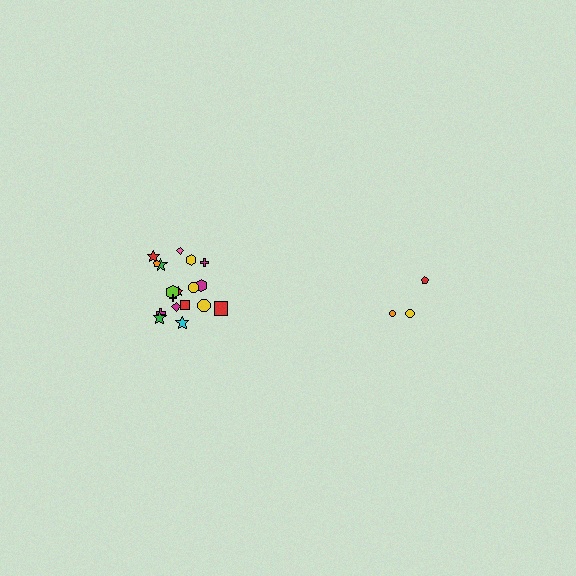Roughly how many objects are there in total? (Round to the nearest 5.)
Roughly 20 objects in total.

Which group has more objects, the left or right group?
The left group.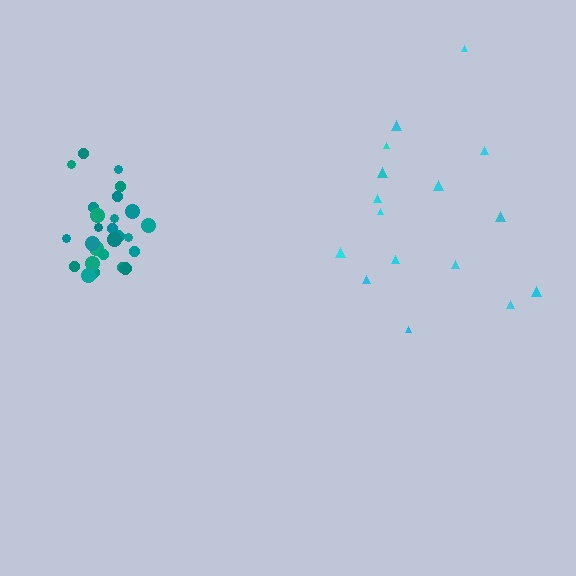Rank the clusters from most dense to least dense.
teal, cyan.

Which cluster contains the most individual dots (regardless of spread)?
Teal (26).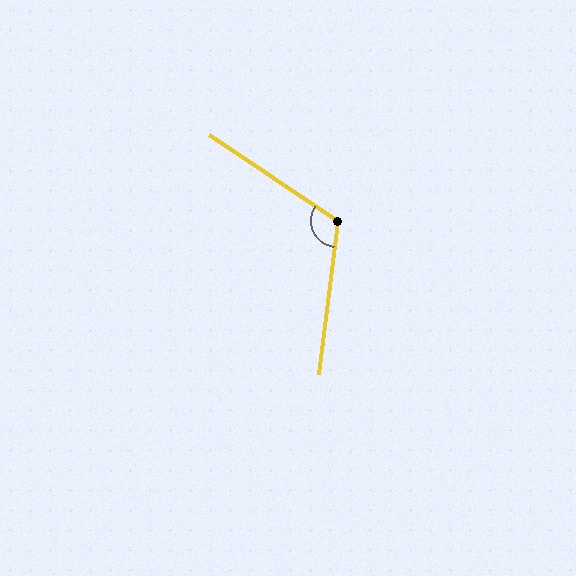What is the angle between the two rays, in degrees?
Approximately 117 degrees.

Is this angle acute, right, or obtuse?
It is obtuse.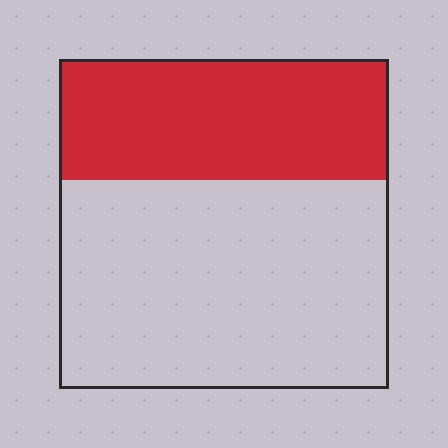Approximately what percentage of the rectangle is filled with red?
Approximately 35%.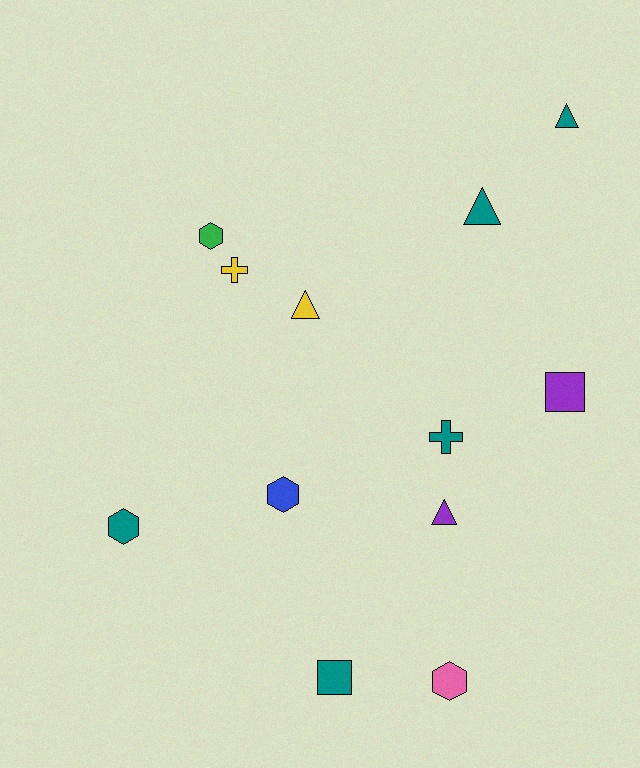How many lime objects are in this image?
There are no lime objects.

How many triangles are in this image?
There are 4 triangles.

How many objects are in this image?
There are 12 objects.